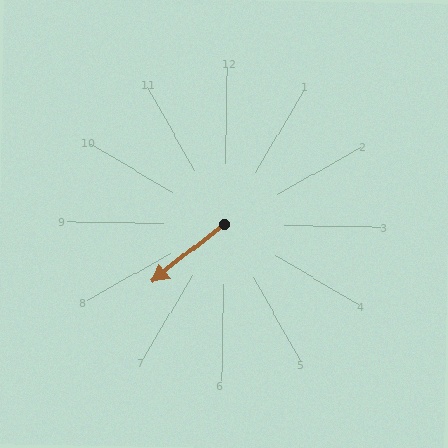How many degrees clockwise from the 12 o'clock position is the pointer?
Approximately 230 degrees.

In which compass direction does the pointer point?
Southwest.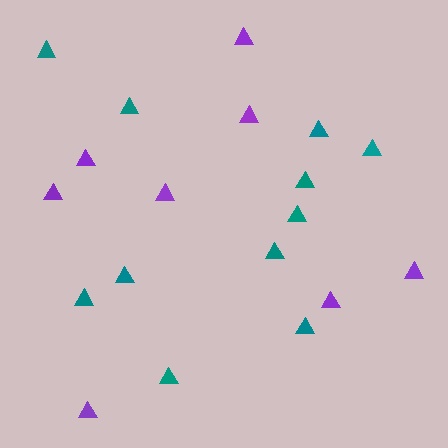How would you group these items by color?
There are 2 groups: one group of teal triangles (11) and one group of purple triangles (8).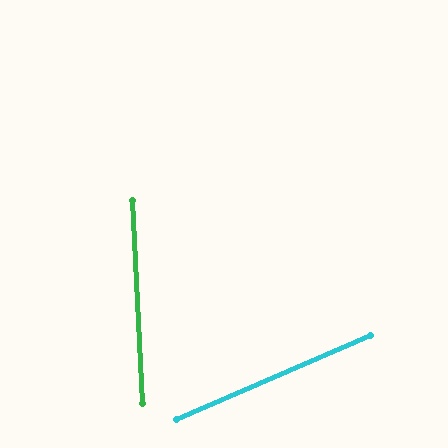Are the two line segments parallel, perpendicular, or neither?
Neither parallel nor perpendicular — they differ by about 69°.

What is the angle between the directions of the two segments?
Approximately 69 degrees.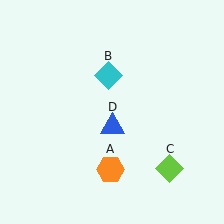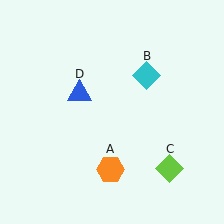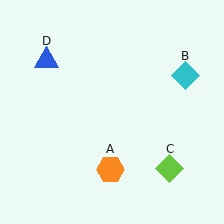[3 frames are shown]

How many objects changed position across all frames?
2 objects changed position: cyan diamond (object B), blue triangle (object D).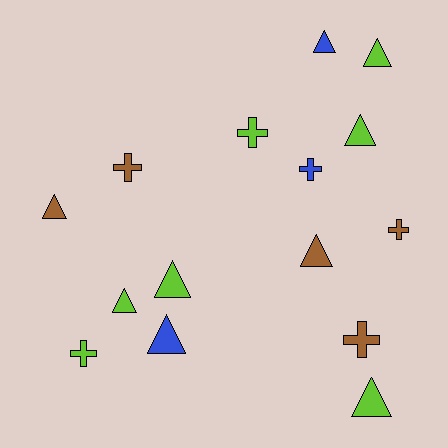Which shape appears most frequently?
Triangle, with 9 objects.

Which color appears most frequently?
Lime, with 7 objects.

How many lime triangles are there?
There are 5 lime triangles.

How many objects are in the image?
There are 15 objects.